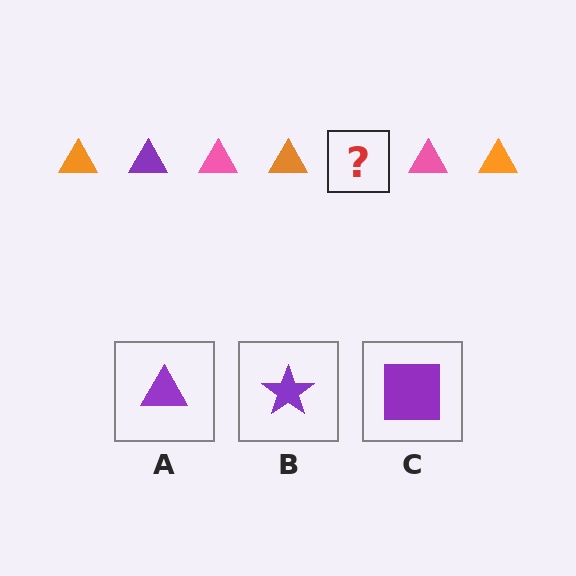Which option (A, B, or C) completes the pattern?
A.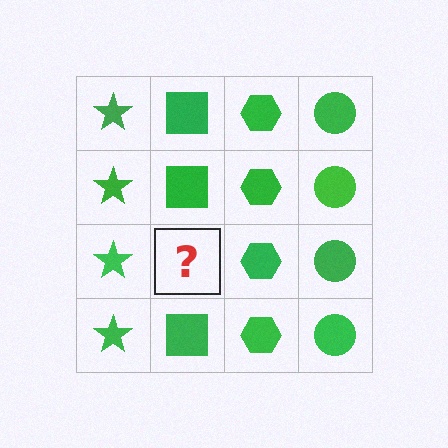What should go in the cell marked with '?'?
The missing cell should contain a green square.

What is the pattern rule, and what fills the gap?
The rule is that each column has a consistent shape. The gap should be filled with a green square.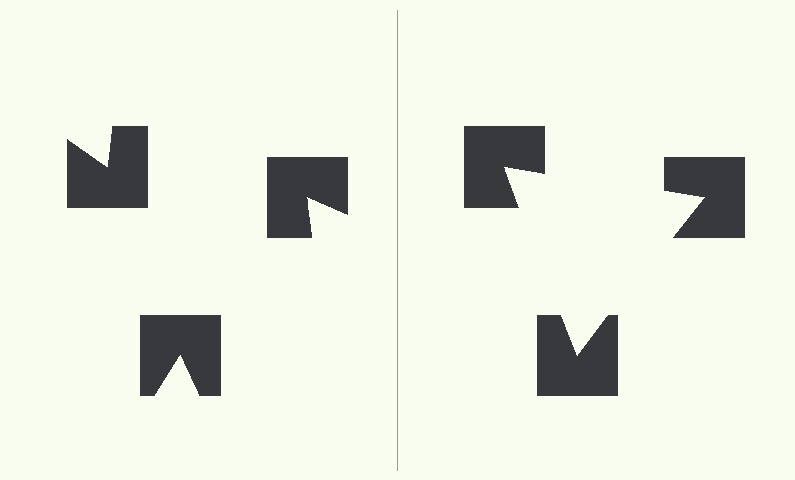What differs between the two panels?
The notched squares are positioned identically on both sides; only the wedge orientations differ. On the right they align to a triangle; on the left they are misaligned.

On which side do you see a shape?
An illusory triangle appears on the right side. On the left side the wedge cuts are rotated, so no coherent shape forms.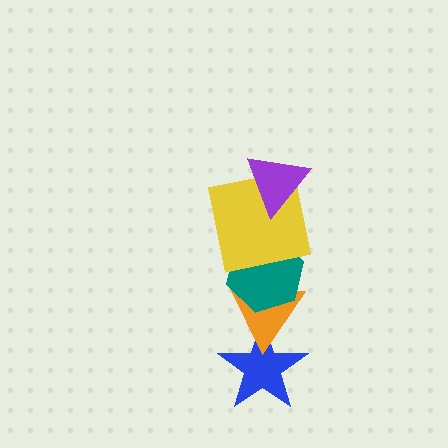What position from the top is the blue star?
The blue star is 5th from the top.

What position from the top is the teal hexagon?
The teal hexagon is 3rd from the top.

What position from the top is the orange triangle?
The orange triangle is 4th from the top.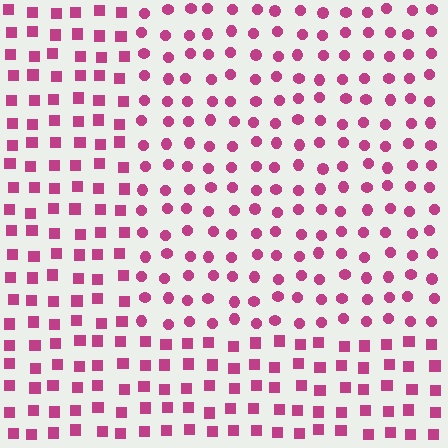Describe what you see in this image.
The image is filled with small magenta elements arranged in a uniform grid. A rectangle-shaped region contains circles, while the surrounding area contains squares. The boundary is defined purely by the change in element shape.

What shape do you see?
I see a rectangle.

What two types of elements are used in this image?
The image uses circles inside the rectangle region and squares outside it.